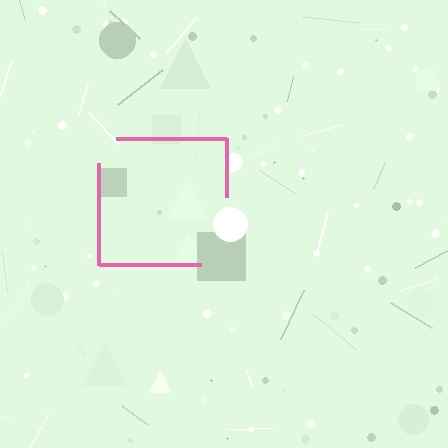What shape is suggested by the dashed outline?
The dashed outline suggests a square.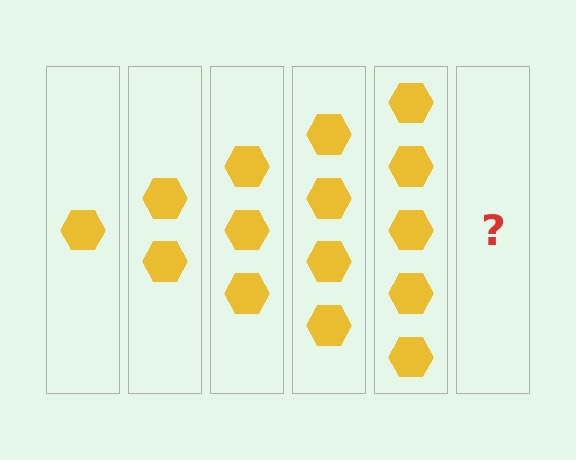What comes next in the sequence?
The next element should be 6 hexagons.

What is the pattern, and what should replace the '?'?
The pattern is that each step adds one more hexagon. The '?' should be 6 hexagons.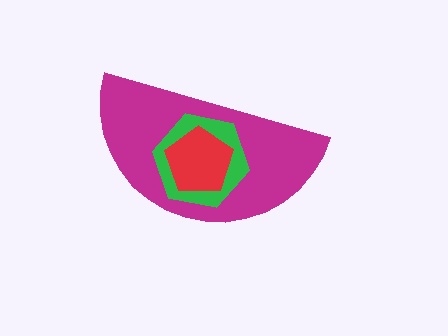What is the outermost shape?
The magenta semicircle.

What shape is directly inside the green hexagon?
The red pentagon.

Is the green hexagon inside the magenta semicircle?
Yes.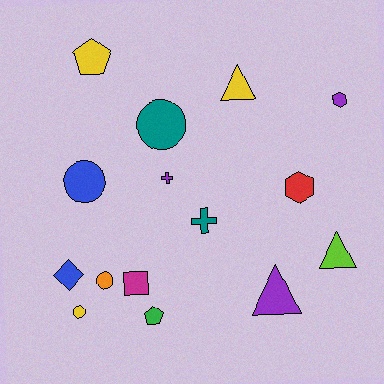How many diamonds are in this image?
There is 1 diamond.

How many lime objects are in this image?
There is 1 lime object.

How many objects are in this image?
There are 15 objects.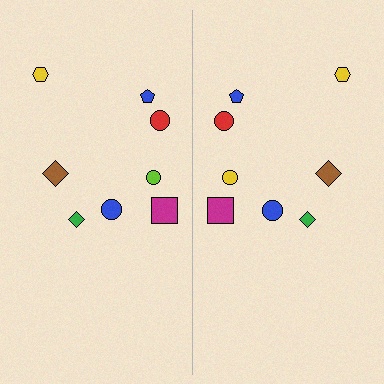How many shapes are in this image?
There are 16 shapes in this image.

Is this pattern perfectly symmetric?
No, the pattern is not perfectly symmetric. The yellow circle on the right side breaks the symmetry — its mirror counterpart is lime.